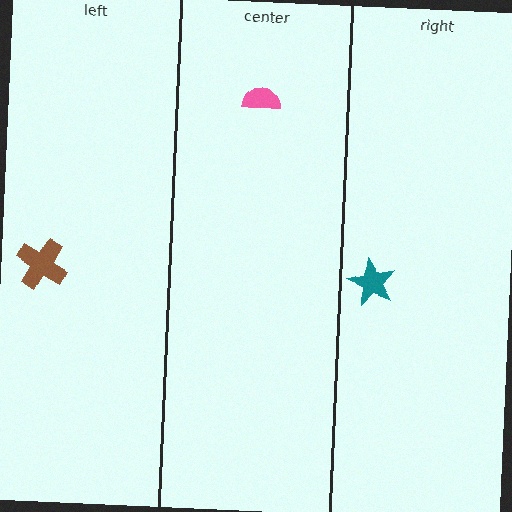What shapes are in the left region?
The brown cross.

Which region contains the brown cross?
The left region.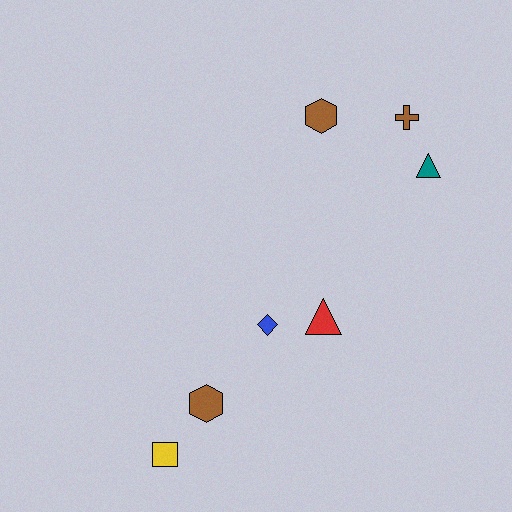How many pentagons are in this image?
There are no pentagons.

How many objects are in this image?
There are 7 objects.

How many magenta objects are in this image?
There are no magenta objects.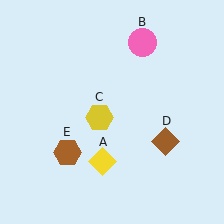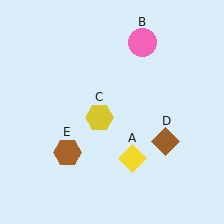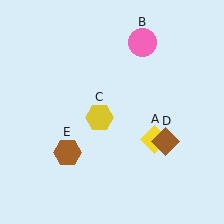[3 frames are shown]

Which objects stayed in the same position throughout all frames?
Pink circle (object B) and yellow hexagon (object C) and brown diamond (object D) and brown hexagon (object E) remained stationary.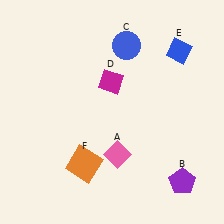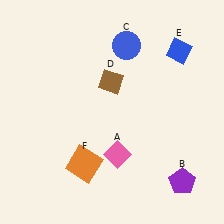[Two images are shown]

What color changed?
The diamond (D) changed from magenta in Image 1 to brown in Image 2.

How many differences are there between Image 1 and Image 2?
There is 1 difference between the two images.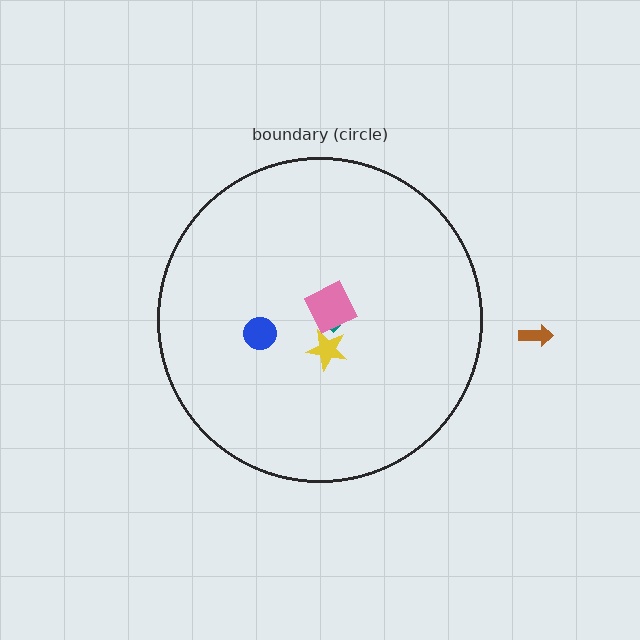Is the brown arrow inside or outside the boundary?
Outside.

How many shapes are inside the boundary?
4 inside, 1 outside.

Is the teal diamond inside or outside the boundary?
Inside.